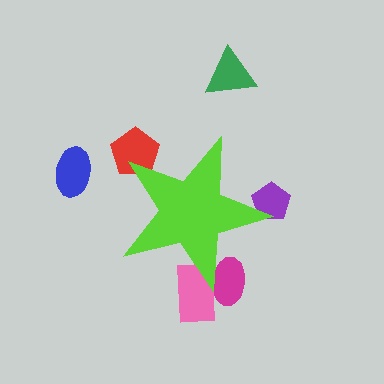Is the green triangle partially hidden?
No, the green triangle is fully visible.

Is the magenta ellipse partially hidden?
Yes, the magenta ellipse is partially hidden behind the lime star.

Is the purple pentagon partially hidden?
Yes, the purple pentagon is partially hidden behind the lime star.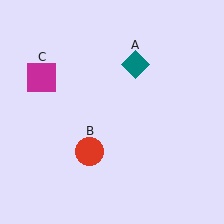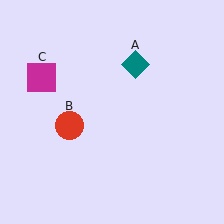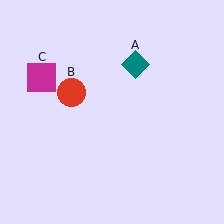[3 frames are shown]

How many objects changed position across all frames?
1 object changed position: red circle (object B).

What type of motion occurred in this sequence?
The red circle (object B) rotated clockwise around the center of the scene.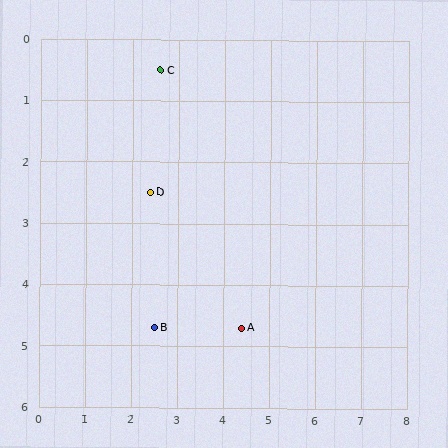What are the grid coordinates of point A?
Point A is at approximately (4.4, 4.7).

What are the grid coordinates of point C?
Point C is at approximately (2.6, 0.5).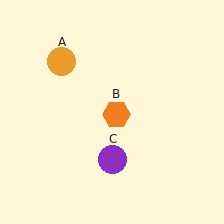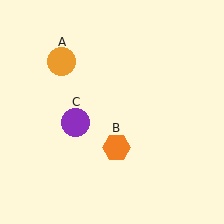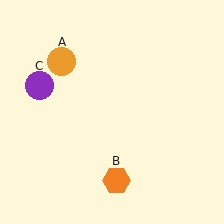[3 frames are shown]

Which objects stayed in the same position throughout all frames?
Orange circle (object A) remained stationary.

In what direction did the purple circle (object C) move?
The purple circle (object C) moved up and to the left.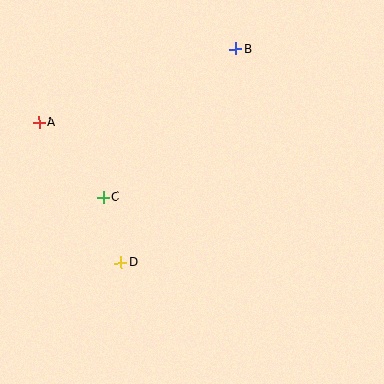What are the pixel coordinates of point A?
Point A is at (39, 122).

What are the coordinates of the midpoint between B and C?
The midpoint between B and C is at (170, 123).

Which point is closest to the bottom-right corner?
Point D is closest to the bottom-right corner.